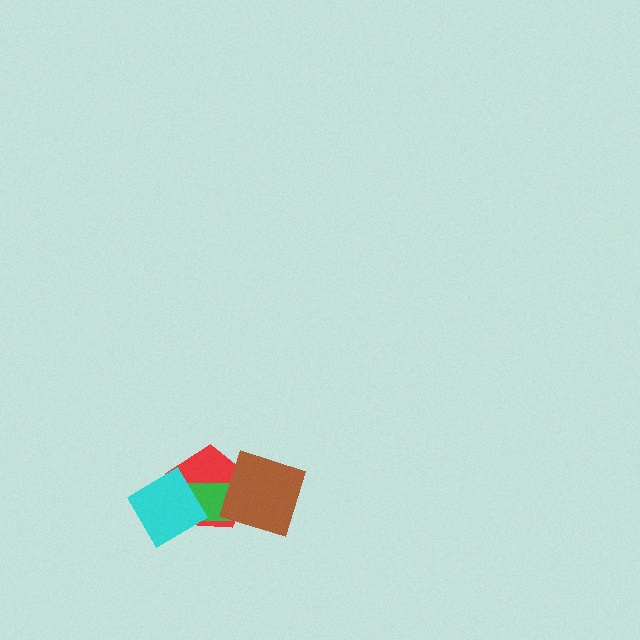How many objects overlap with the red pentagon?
3 objects overlap with the red pentagon.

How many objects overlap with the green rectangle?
3 objects overlap with the green rectangle.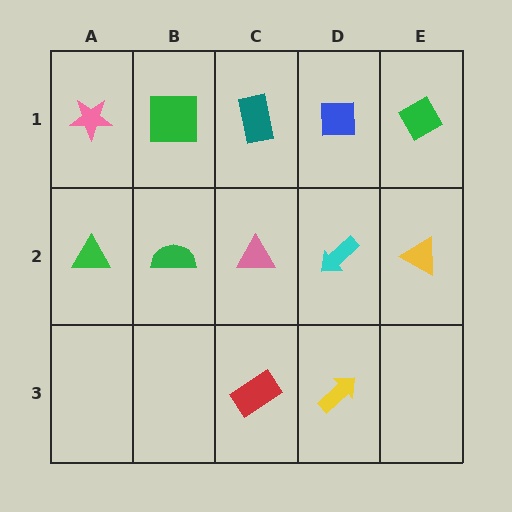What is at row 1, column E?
A green diamond.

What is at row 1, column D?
A blue square.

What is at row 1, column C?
A teal rectangle.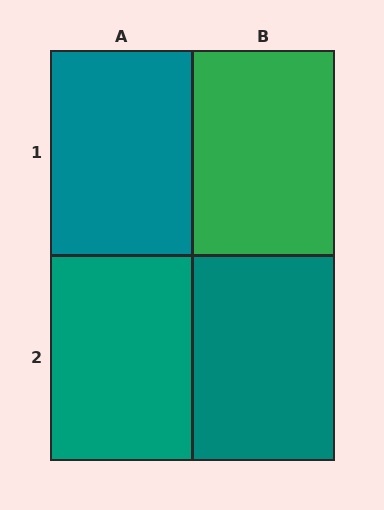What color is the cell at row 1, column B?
Green.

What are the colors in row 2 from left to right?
Teal, teal.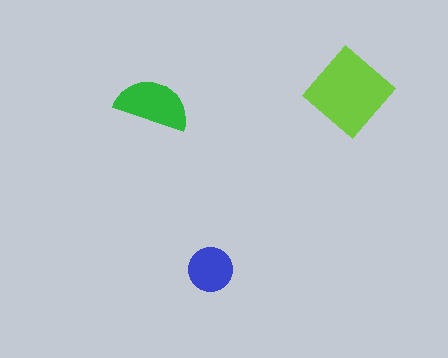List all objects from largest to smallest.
The lime diamond, the green semicircle, the blue circle.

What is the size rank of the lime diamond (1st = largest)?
1st.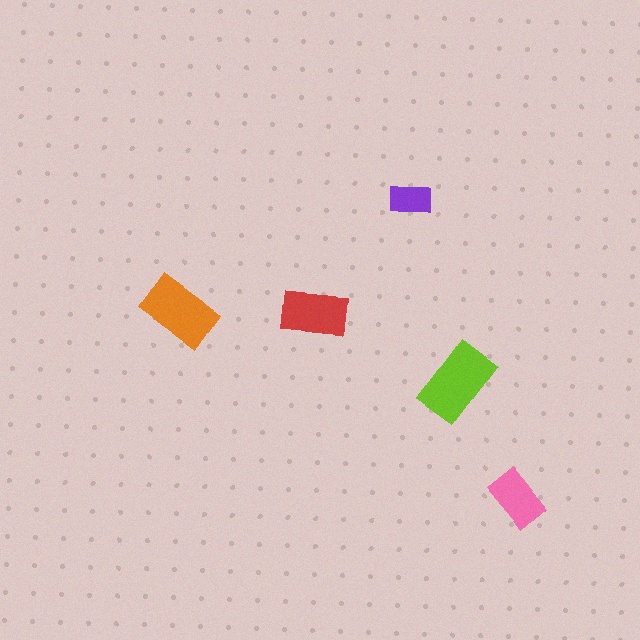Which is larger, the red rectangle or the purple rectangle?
The red one.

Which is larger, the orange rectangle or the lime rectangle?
The lime one.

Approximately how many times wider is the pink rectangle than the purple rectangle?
About 1.5 times wider.